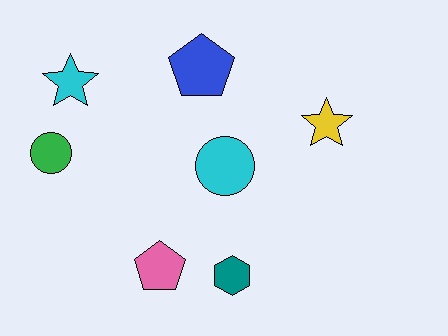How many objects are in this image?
There are 7 objects.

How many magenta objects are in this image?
There are no magenta objects.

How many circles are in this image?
There are 2 circles.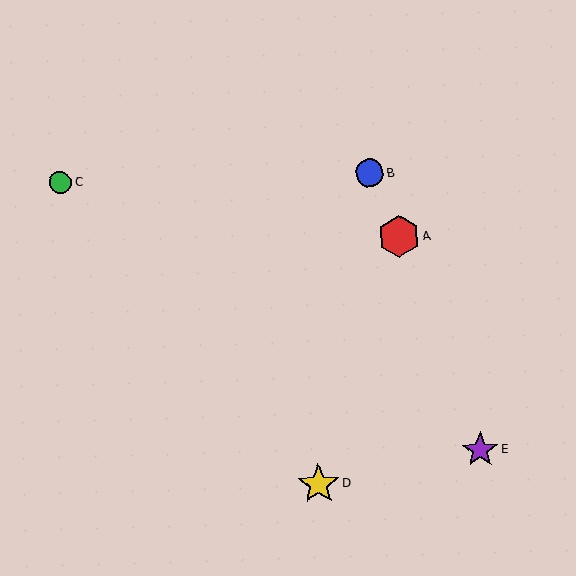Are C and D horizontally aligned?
No, C is at y≈182 and D is at y≈484.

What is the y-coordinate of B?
Object B is at y≈173.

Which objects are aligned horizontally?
Objects B, C are aligned horizontally.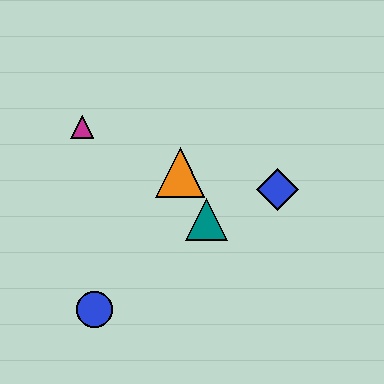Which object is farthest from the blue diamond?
The blue circle is farthest from the blue diamond.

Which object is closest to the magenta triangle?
The orange triangle is closest to the magenta triangle.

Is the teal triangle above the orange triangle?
No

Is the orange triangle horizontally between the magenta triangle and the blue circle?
No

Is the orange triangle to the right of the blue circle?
Yes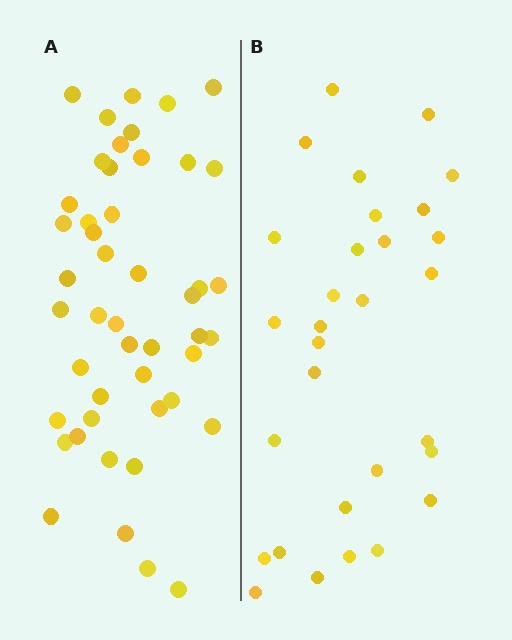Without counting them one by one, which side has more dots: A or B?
Region A (the left region) has more dots.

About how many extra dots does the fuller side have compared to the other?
Region A has approximately 15 more dots than region B.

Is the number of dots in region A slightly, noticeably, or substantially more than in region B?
Region A has substantially more. The ratio is roughly 1.6 to 1.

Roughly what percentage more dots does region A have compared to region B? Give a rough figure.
About 55% more.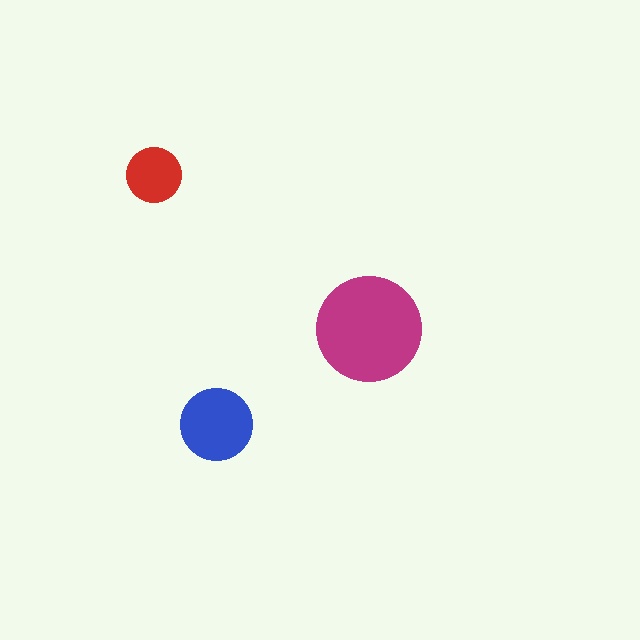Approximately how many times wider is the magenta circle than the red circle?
About 2 times wider.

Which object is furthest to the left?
The red circle is leftmost.